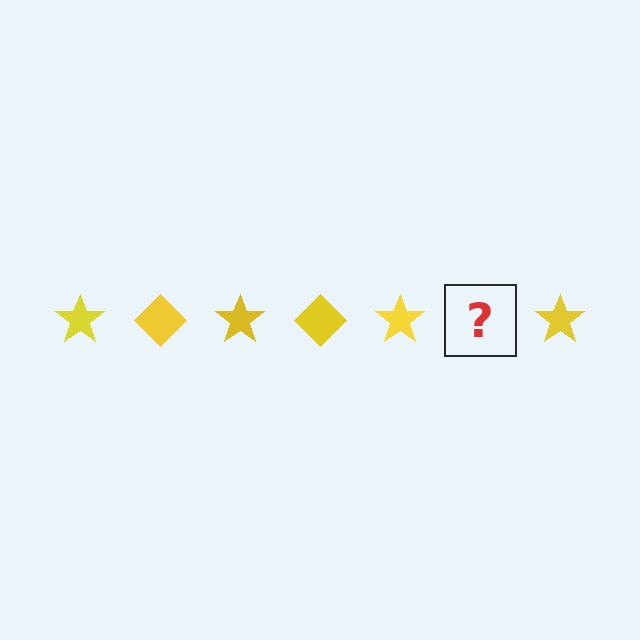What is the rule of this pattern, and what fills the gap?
The rule is that the pattern cycles through star, diamond shapes in yellow. The gap should be filled with a yellow diamond.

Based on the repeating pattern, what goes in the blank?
The blank should be a yellow diamond.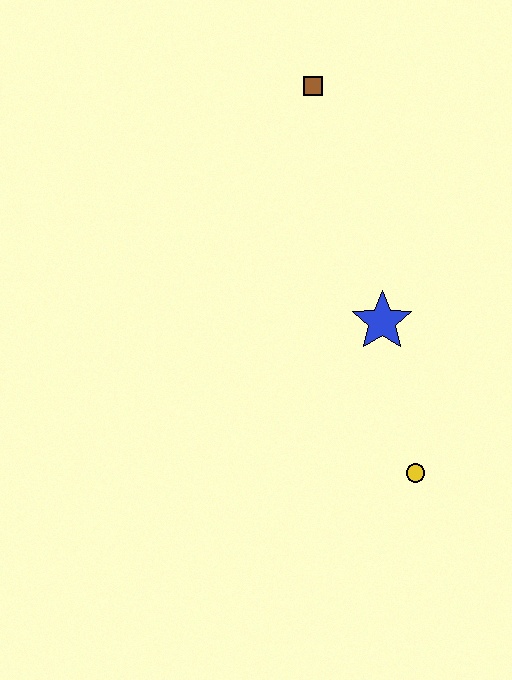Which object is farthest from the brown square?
The yellow circle is farthest from the brown square.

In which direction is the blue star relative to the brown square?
The blue star is below the brown square.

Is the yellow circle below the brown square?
Yes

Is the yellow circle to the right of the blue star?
Yes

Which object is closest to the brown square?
The blue star is closest to the brown square.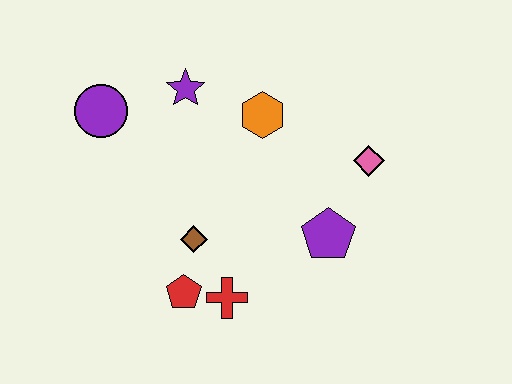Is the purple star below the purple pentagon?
No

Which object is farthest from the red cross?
The purple circle is farthest from the red cross.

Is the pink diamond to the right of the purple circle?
Yes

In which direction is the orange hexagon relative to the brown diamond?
The orange hexagon is above the brown diamond.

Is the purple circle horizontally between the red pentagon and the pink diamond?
No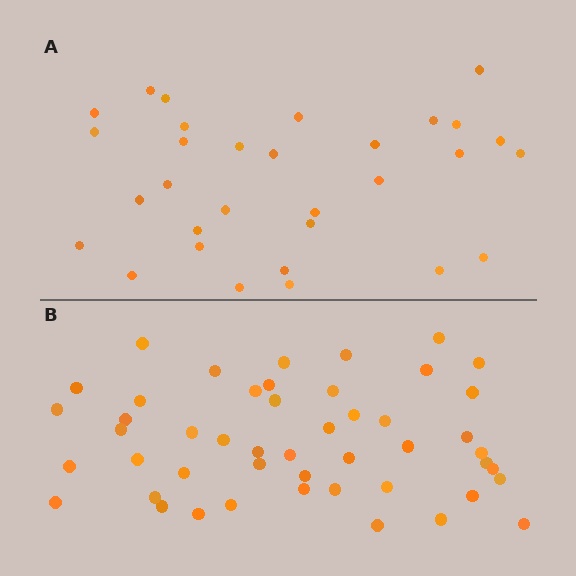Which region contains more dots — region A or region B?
Region B (the bottom region) has more dots.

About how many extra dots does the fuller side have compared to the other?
Region B has approximately 15 more dots than region A.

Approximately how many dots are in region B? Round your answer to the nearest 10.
About 50 dots. (The exact count is 48, which rounds to 50.)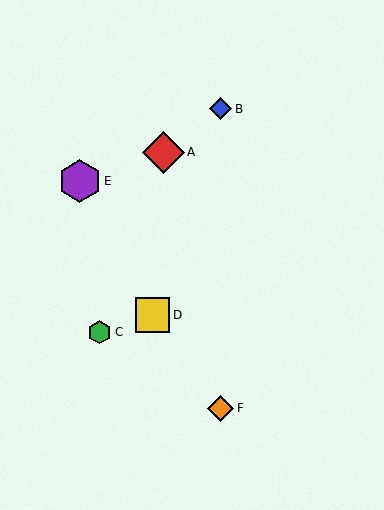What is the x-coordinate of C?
Object C is at x≈100.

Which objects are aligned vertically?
Objects B, F are aligned vertically.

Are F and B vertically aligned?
Yes, both are at x≈221.